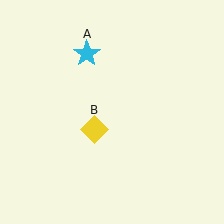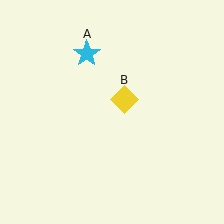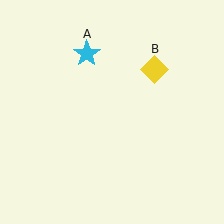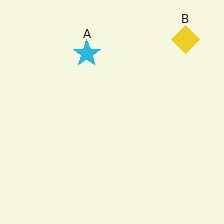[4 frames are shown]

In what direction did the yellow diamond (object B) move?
The yellow diamond (object B) moved up and to the right.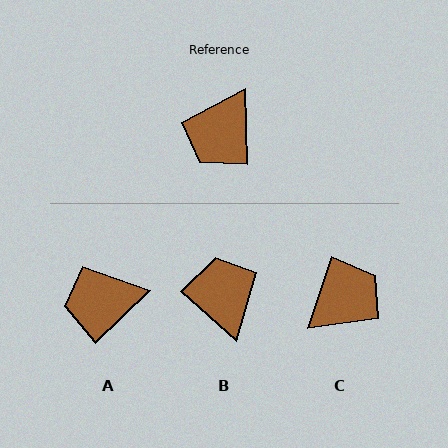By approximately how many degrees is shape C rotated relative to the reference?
Approximately 160 degrees counter-clockwise.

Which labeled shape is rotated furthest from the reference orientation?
C, about 160 degrees away.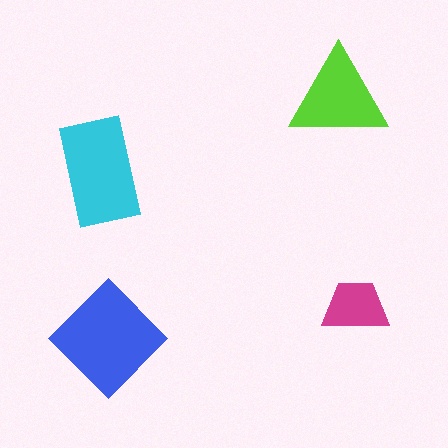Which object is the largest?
The blue diamond.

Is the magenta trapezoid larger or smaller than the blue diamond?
Smaller.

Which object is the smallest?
The magenta trapezoid.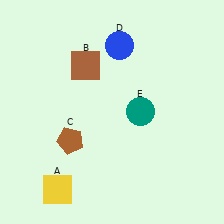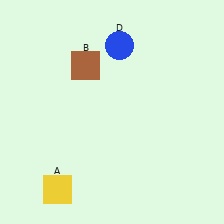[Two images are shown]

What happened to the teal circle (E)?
The teal circle (E) was removed in Image 2. It was in the top-right area of Image 1.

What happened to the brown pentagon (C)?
The brown pentagon (C) was removed in Image 2. It was in the bottom-left area of Image 1.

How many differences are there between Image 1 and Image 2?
There are 2 differences between the two images.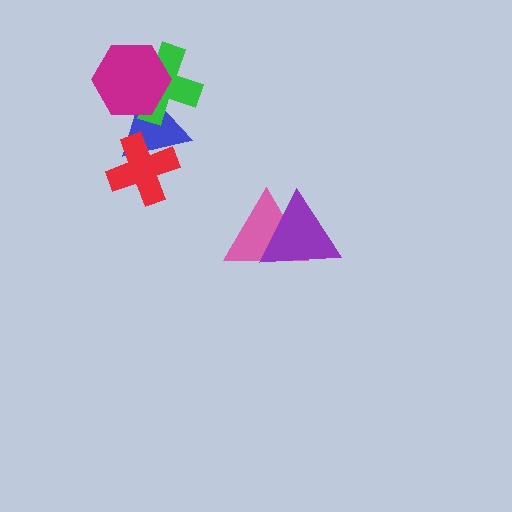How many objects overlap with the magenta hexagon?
2 objects overlap with the magenta hexagon.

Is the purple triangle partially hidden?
No, no other shape covers it.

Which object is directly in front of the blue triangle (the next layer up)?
The green cross is directly in front of the blue triangle.